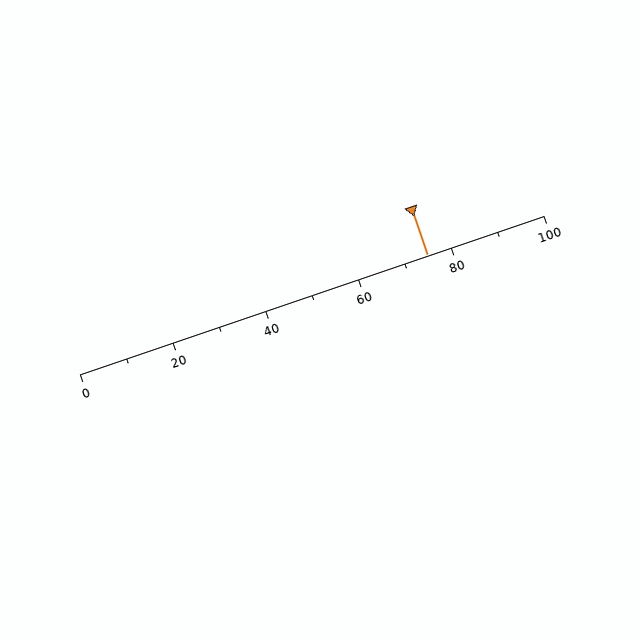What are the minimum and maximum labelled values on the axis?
The axis runs from 0 to 100.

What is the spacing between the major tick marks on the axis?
The major ticks are spaced 20 apart.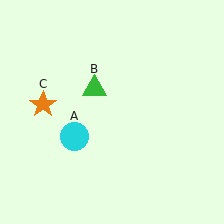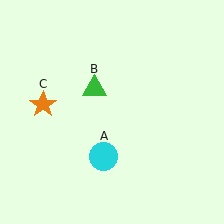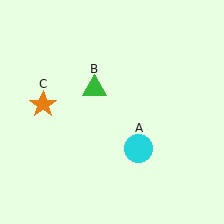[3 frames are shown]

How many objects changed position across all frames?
1 object changed position: cyan circle (object A).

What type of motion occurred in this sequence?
The cyan circle (object A) rotated counterclockwise around the center of the scene.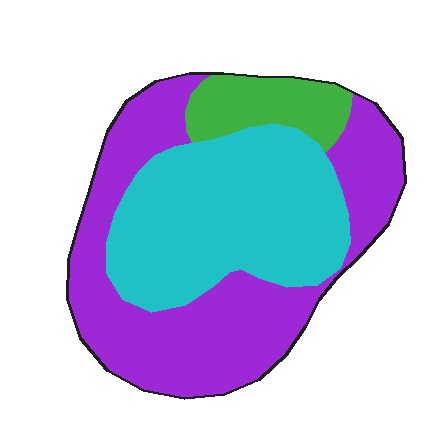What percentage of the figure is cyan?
Cyan covers around 40% of the figure.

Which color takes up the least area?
Green, at roughly 10%.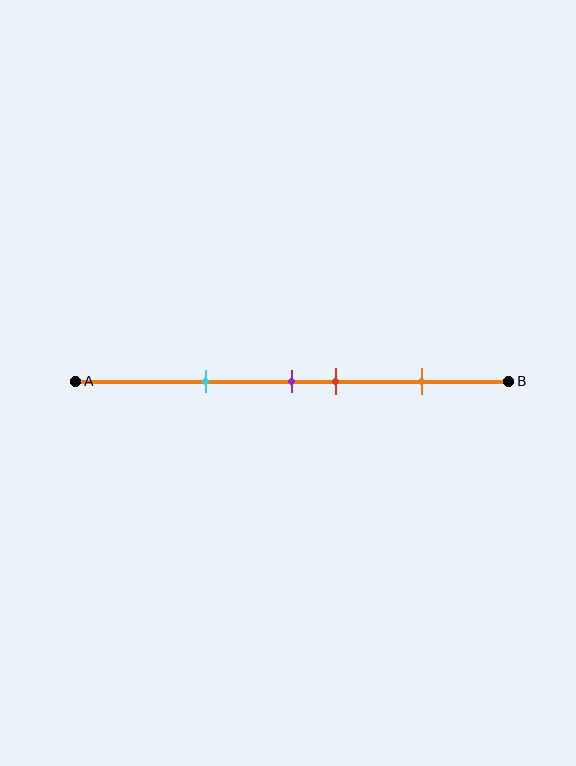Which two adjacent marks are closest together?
The purple and red marks are the closest adjacent pair.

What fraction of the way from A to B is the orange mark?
The orange mark is approximately 80% (0.8) of the way from A to B.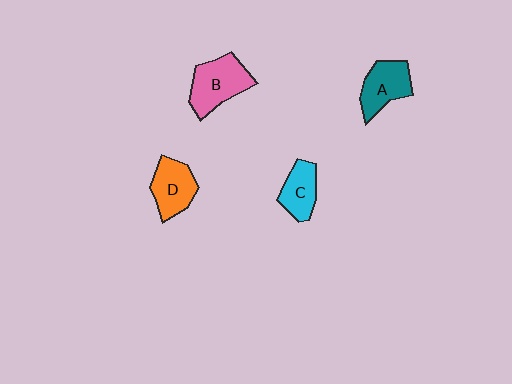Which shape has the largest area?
Shape B (pink).